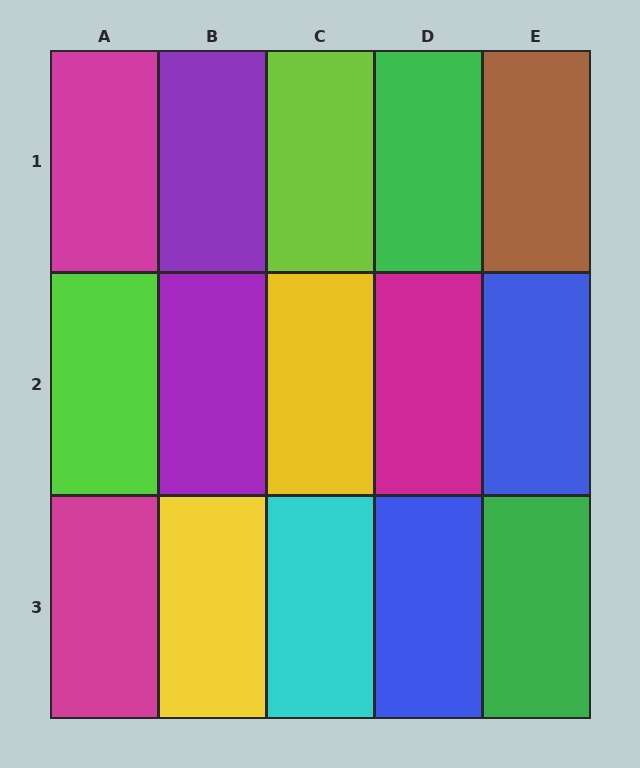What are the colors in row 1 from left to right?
Magenta, purple, lime, green, brown.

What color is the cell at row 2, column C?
Yellow.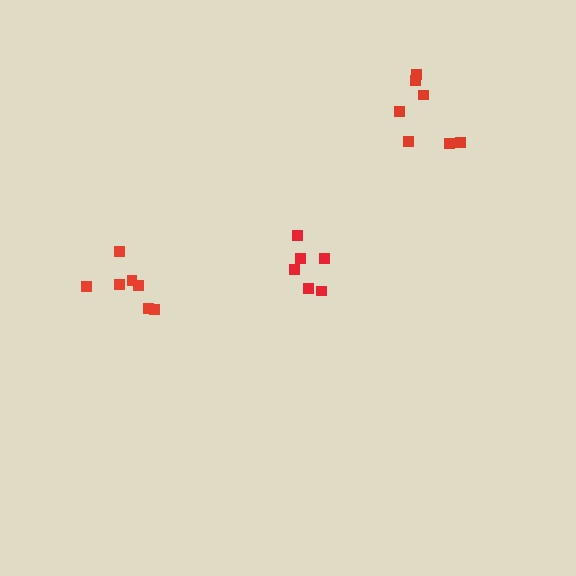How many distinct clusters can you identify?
There are 3 distinct clusters.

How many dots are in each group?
Group 1: 7 dots, Group 2: 6 dots, Group 3: 7 dots (20 total).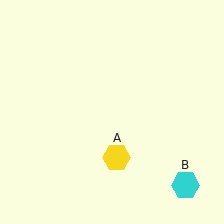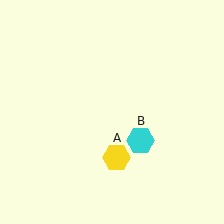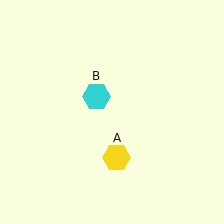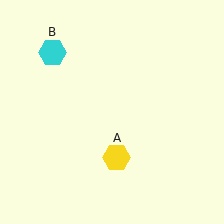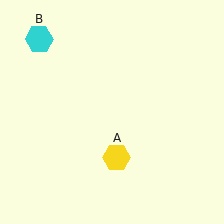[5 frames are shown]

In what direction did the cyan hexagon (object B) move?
The cyan hexagon (object B) moved up and to the left.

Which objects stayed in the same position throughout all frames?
Yellow hexagon (object A) remained stationary.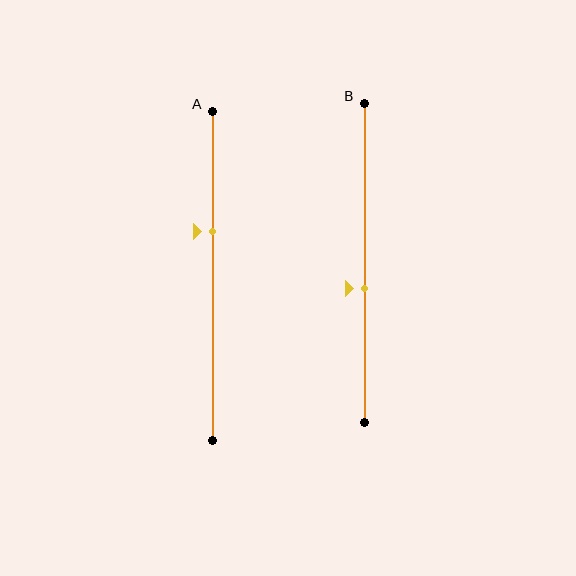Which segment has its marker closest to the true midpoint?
Segment B has its marker closest to the true midpoint.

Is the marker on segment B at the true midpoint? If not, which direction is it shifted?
No, the marker on segment B is shifted downward by about 8% of the segment length.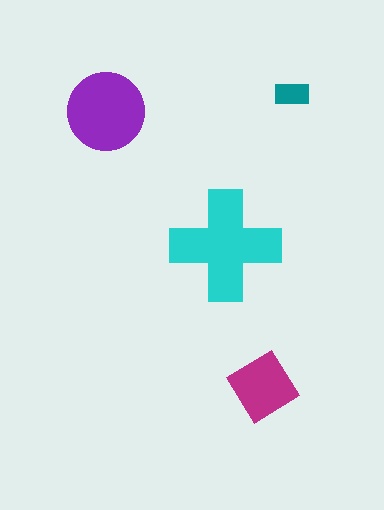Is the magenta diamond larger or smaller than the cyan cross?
Smaller.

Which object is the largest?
The cyan cross.